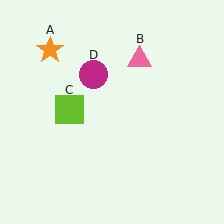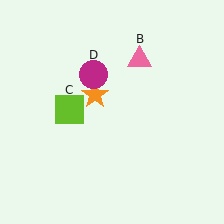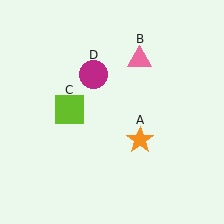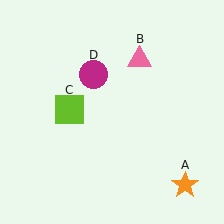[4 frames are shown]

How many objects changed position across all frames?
1 object changed position: orange star (object A).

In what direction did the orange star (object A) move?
The orange star (object A) moved down and to the right.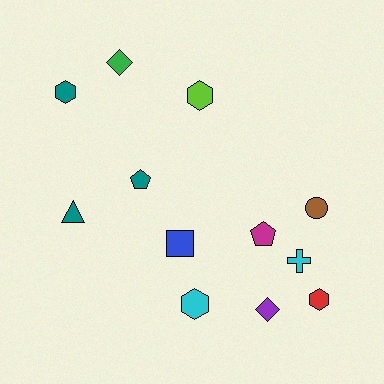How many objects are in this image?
There are 12 objects.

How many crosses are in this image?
There is 1 cross.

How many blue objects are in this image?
There is 1 blue object.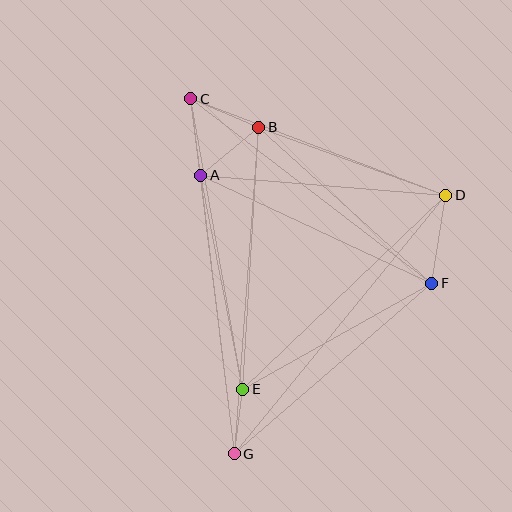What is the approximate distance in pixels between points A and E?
The distance between A and E is approximately 219 pixels.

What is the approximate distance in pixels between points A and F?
The distance between A and F is approximately 255 pixels.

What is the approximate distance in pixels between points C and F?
The distance between C and F is approximately 304 pixels.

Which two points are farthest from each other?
Points C and G are farthest from each other.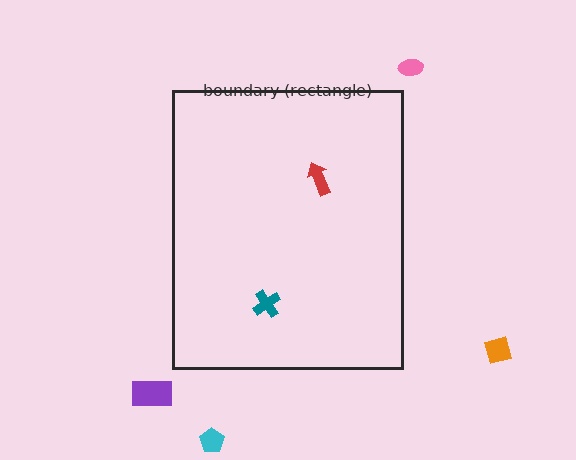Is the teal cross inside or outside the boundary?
Inside.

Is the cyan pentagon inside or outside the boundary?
Outside.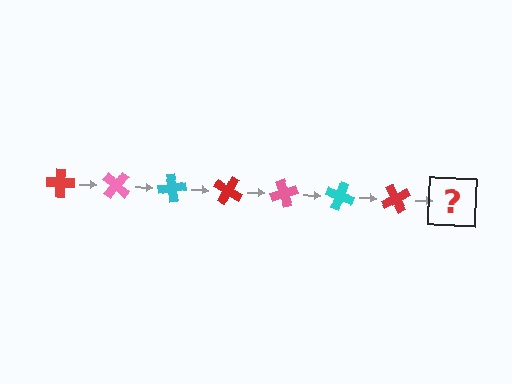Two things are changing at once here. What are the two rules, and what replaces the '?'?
The two rules are that it rotates 40 degrees each step and the color cycles through red, pink, and cyan. The '?' should be a pink cross, rotated 280 degrees from the start.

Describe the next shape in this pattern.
It should be a pink cross, rotated 280 degrees from the start.